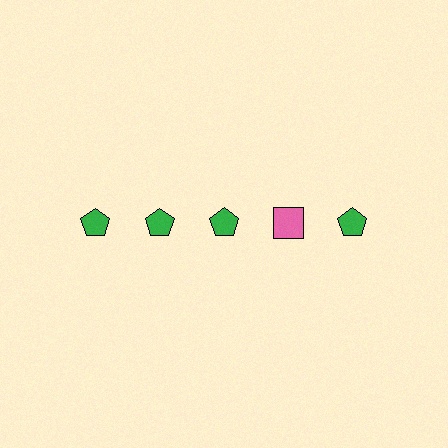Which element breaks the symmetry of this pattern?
The pink square in the top row, second from right column breaks the symmetry. All other shapes are green pentagons.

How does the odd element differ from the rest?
It differs in both color (pink instead of green) and shape (square instead of pentagon).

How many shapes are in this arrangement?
There are 5 shapes arranged in a grid pattern.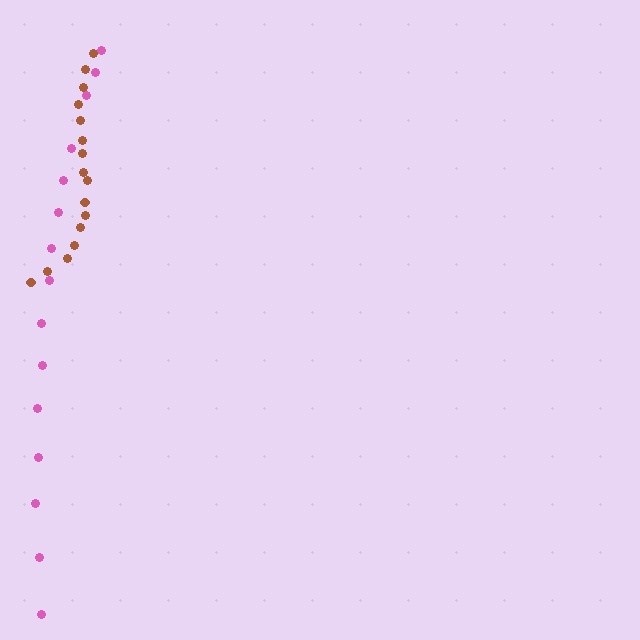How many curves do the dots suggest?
There are 2 distinct paths.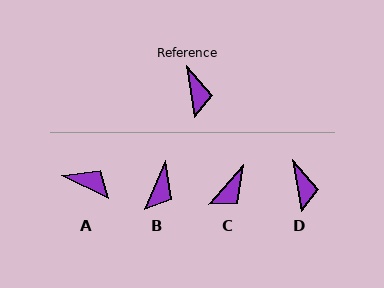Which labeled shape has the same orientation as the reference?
D.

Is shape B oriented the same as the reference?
No, it is off by about 34 degrees.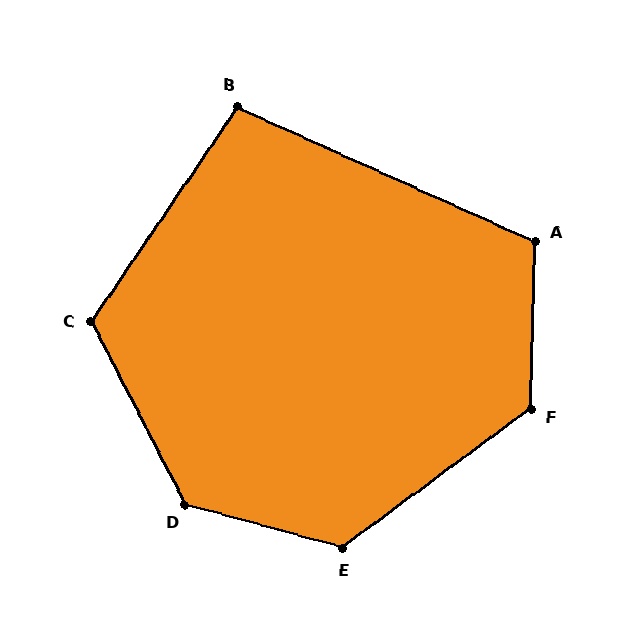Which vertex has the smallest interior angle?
B, at approximately 100 degrees.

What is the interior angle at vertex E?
Approximately 128 degrees (obtuse).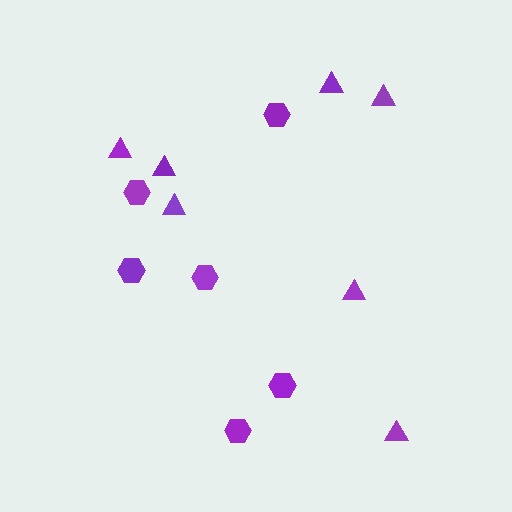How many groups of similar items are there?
There are 2 groups: one group of triangles (7) and one group of hexagons (6).